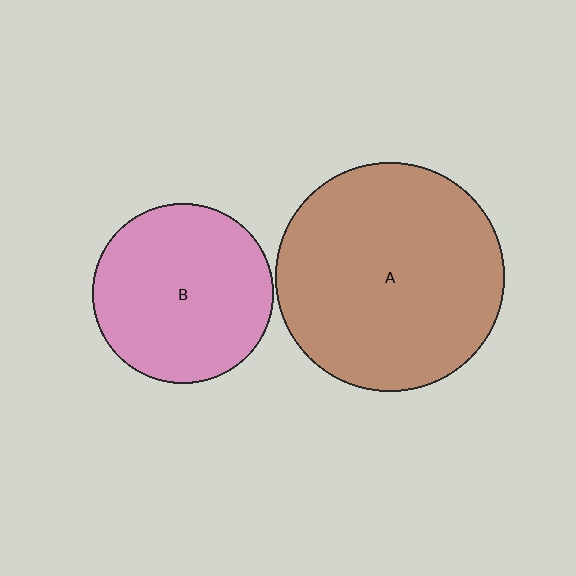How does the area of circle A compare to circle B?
Approximately 1.6 times.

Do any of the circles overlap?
No, none of the circles overlap.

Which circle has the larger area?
Circle A (brown).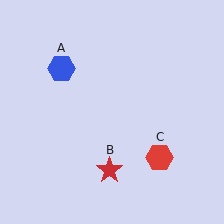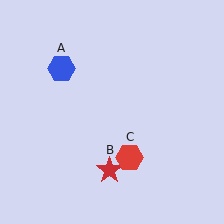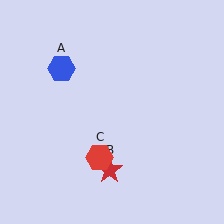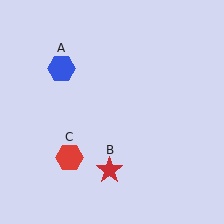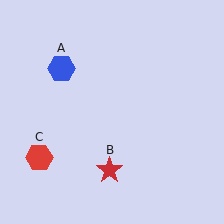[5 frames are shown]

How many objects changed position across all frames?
1 object changed position: red hexagon (object C).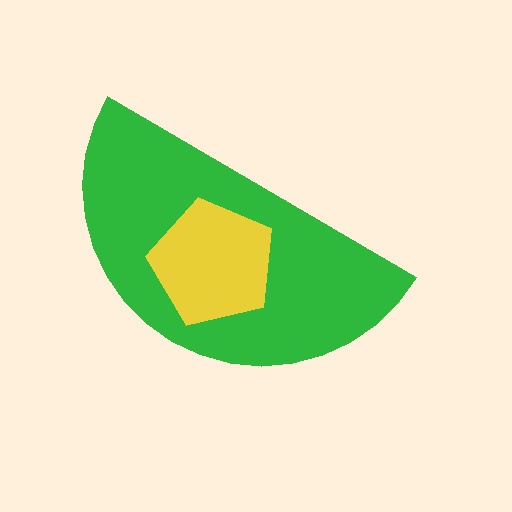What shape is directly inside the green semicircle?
The yellow pentagon.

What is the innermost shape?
The yellow pentagon.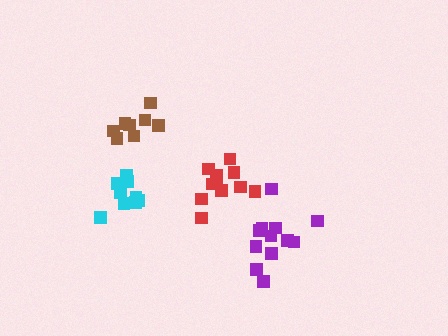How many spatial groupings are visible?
There are 4 spatial groupings.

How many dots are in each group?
Group 1: 12 dots, Group 2: 8 dots, Group 3: 9 dots, Group 4: 11 dots (40 total).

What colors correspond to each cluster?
The clusters are colored: purple, brown, cyan, red.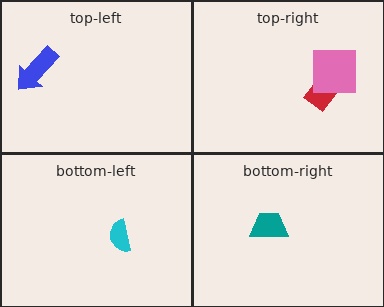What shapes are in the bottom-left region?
The cyan semicircle.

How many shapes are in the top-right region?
2.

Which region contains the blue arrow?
The top-left region.